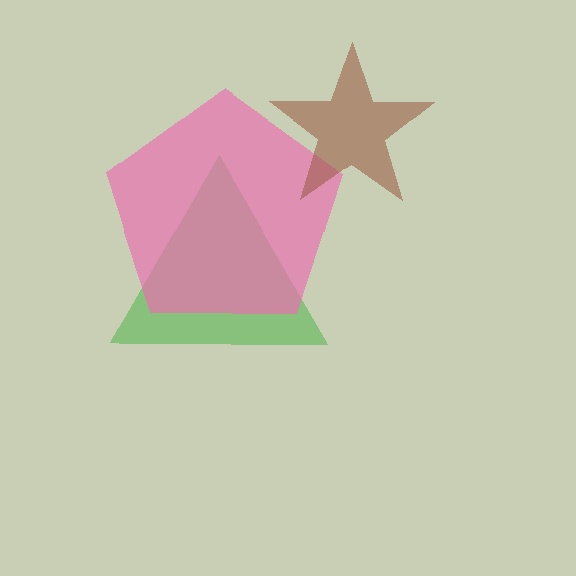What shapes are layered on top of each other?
The layered shapes are: a green triangle, a pink pentagon, a brown star.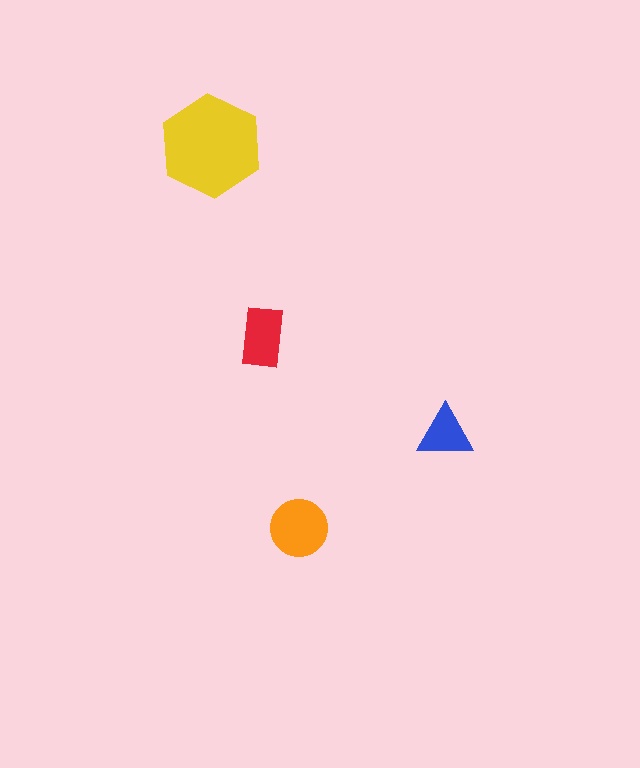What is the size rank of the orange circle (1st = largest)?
2nd.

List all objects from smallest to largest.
The blue triangle, the red rectangle, the orange circle, the yellow hexagon.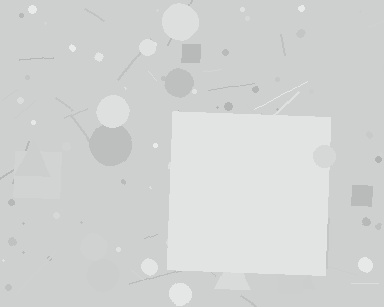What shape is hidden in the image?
A square is hidden in the image.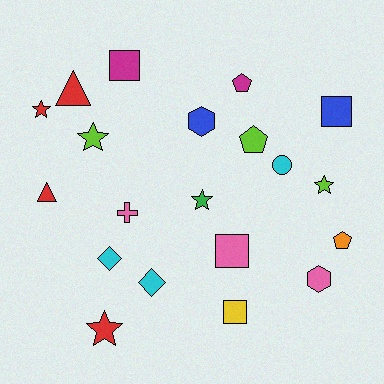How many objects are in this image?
There are 20 objects.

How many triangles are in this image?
There are 2 triangles.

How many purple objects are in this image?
There are no purple objects.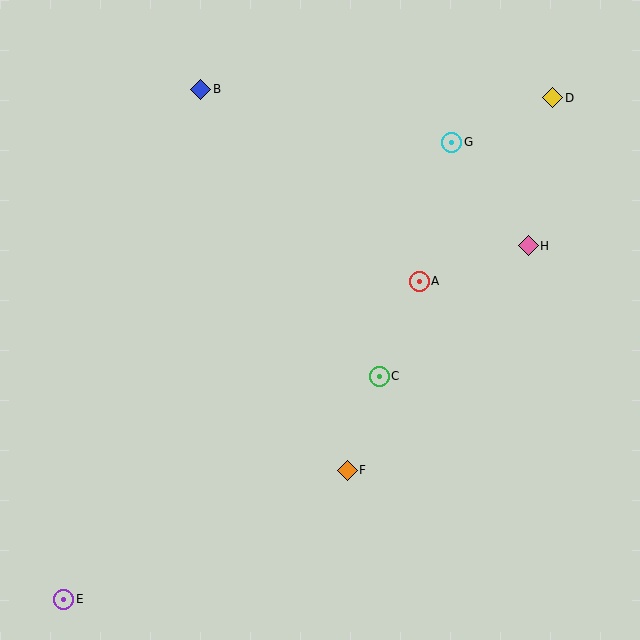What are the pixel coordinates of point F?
Point F is at (347, 470).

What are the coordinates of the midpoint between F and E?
The midpoint between F and E is at (205, 535).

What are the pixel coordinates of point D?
Point D is at (553, 98).